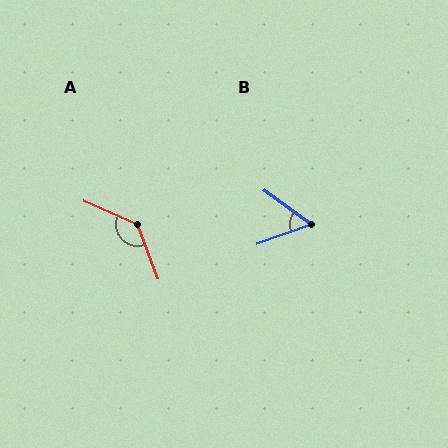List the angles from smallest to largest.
B (55°), A (134°).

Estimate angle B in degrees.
Approximately 55 degrees.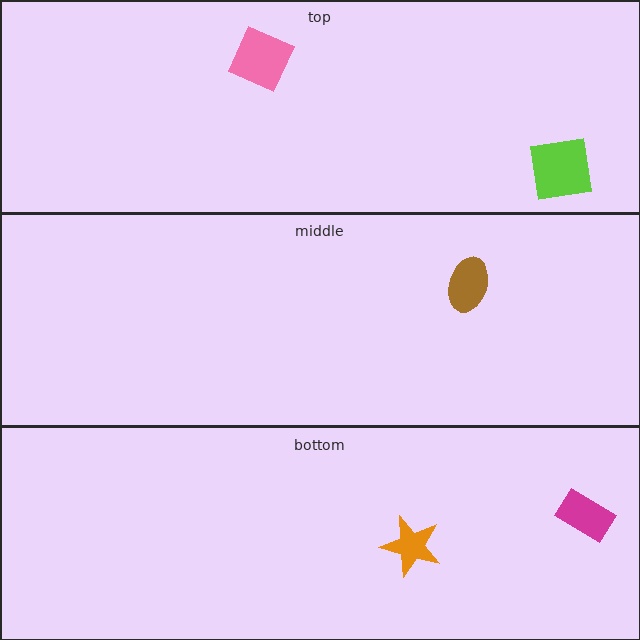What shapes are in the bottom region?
The orange star, the magenta rectangle.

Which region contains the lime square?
The top region.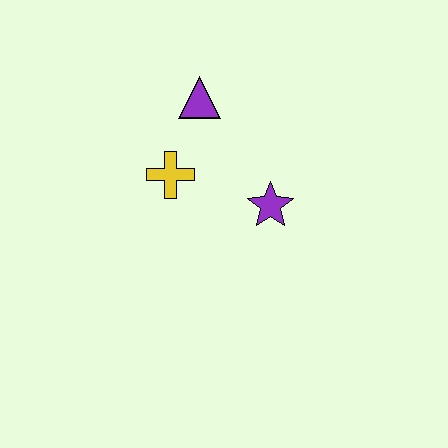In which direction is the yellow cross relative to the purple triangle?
The yellow cross is below the purple triangle.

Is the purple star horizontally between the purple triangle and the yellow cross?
No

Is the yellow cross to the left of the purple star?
Yes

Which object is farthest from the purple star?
The purple triangle is farthest from the purple star.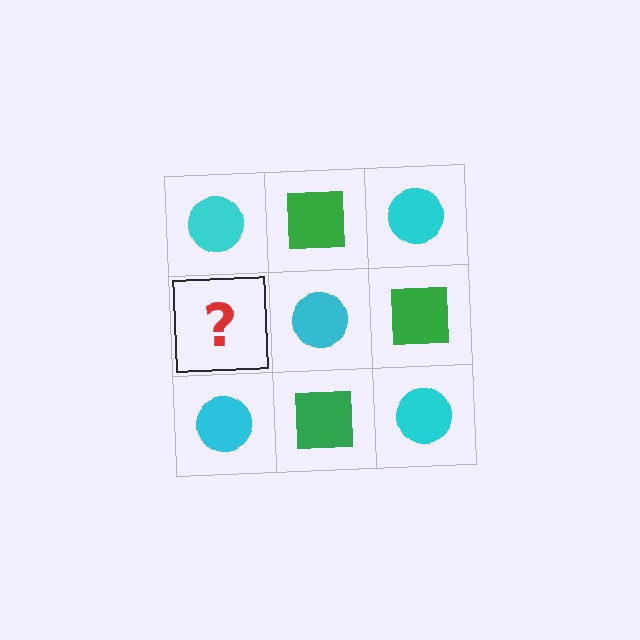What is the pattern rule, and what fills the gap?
The rule is that it alternates cyan circle and green square in a checkerboard pattern. The gap should be filled with a green square.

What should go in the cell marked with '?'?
The missing cell should contain a green square.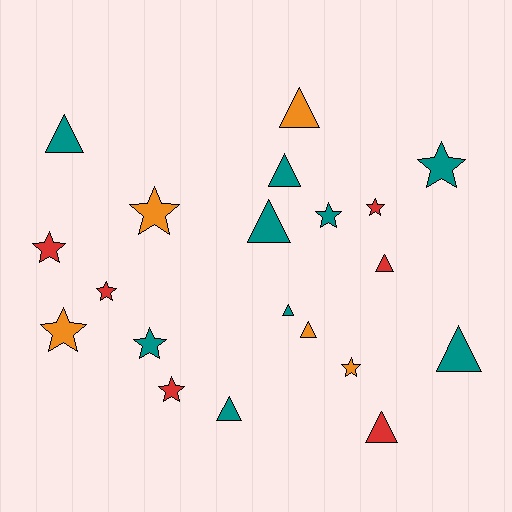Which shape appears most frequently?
Triangle, with 10 objects.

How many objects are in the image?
There are 20 objects.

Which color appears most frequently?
Teal, with 9 objects.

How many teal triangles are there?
There are 6 teal triangles.